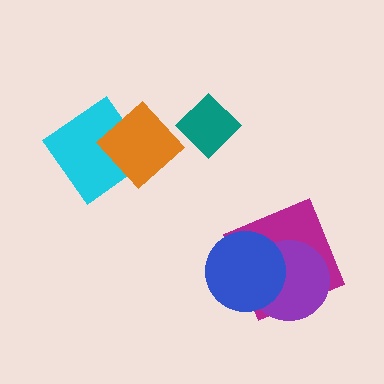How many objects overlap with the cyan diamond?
1 object overlaps with the cyan diamond.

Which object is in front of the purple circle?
The blue circle is in front of the purple circle.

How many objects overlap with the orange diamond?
1 object overlaps with the orange diamond.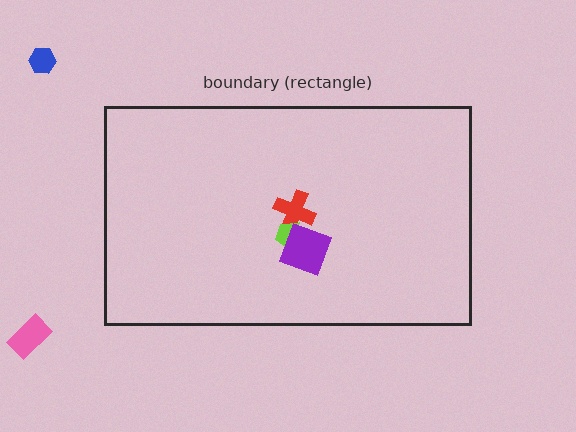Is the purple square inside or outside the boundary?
Inside.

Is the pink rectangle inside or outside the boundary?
Outside.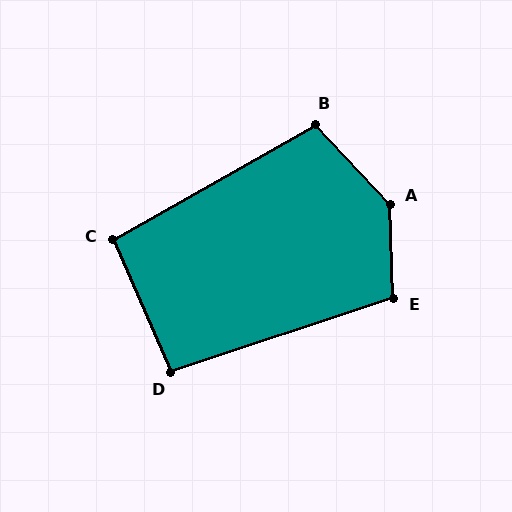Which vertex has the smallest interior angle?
D, at approximately 95 degrees.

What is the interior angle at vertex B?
Approximately 104 degrees (obtuse).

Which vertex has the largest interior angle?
A, at approximately 139 degrees.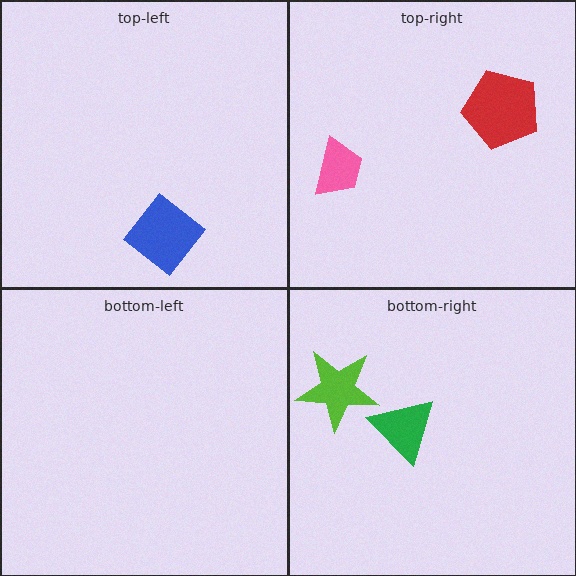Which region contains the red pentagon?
The top-right region.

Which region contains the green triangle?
The bottom-right region.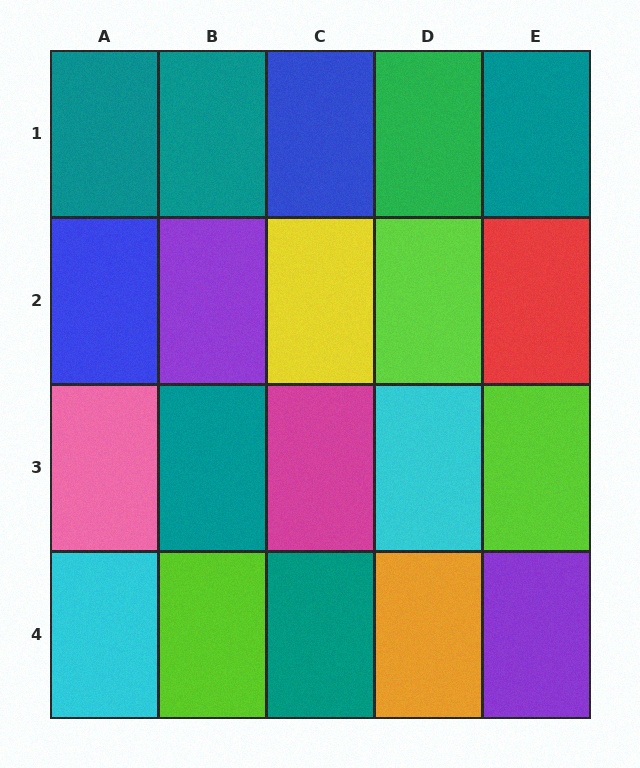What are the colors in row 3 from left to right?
Pink, teal, magenta, cyan, lime.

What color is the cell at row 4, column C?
Teal.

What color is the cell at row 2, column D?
Lime.